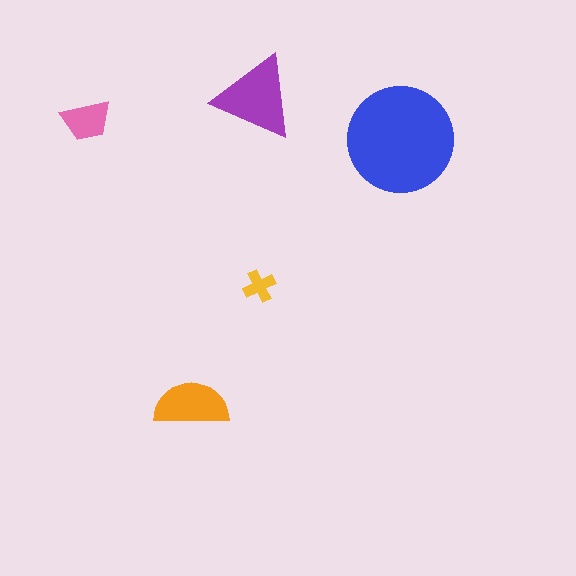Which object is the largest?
The blue circle.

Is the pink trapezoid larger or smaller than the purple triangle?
Smaller.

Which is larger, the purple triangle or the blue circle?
The blue circle.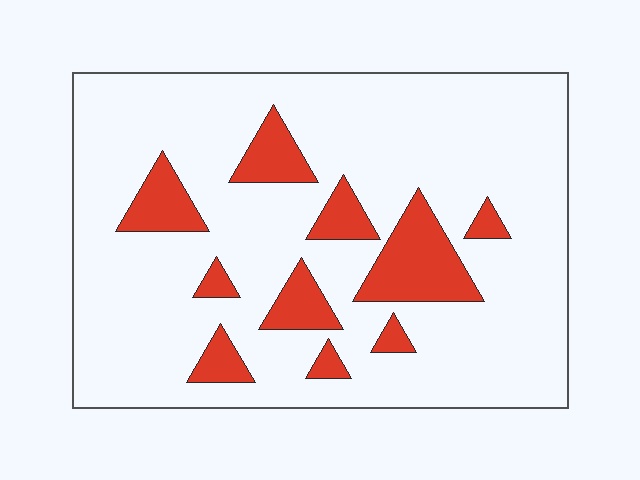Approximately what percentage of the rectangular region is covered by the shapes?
Approximately 15%.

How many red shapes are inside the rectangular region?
10.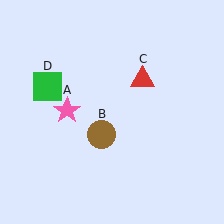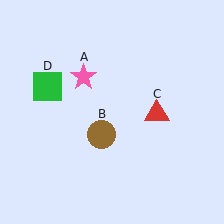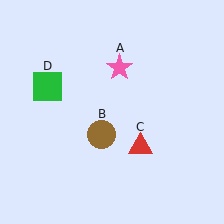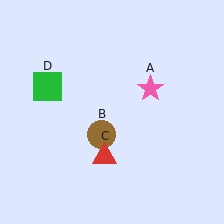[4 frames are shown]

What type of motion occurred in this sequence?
The pink star (object A), red triangle (object C) rotated clockwise around the center of the scene.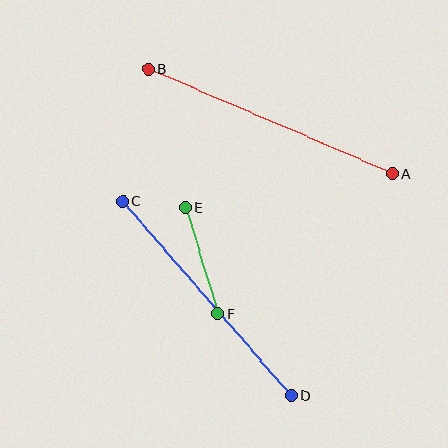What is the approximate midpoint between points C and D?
The midpoint is at approximately (207, 298) pixels.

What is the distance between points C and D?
The distance is approximately 257 pixels.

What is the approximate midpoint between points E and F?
The midpoint is at approximately (202, 261) pixels.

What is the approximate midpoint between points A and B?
The midpoint is at approximately (270, 121) pixels.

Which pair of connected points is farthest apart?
Points A and B are farthest apart.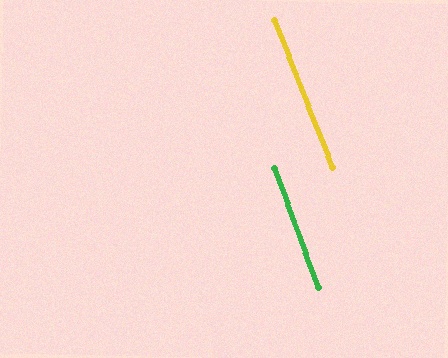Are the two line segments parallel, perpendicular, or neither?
Parallel — their directions differ by only 1.4°.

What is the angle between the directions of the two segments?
Approximately 1 degree.